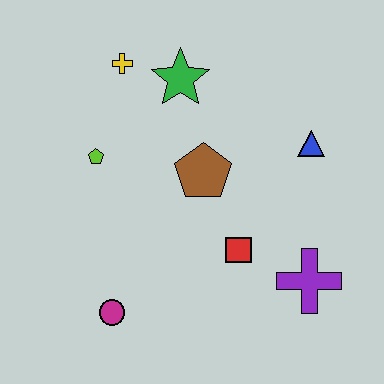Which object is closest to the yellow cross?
The green star is closest to the yellow cross.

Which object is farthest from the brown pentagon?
The magenta circle is farthest from the brown pentagon.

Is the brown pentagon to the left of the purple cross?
Yes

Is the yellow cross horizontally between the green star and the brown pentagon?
No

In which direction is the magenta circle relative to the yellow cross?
The magenta circle is below the yellow cross.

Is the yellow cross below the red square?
No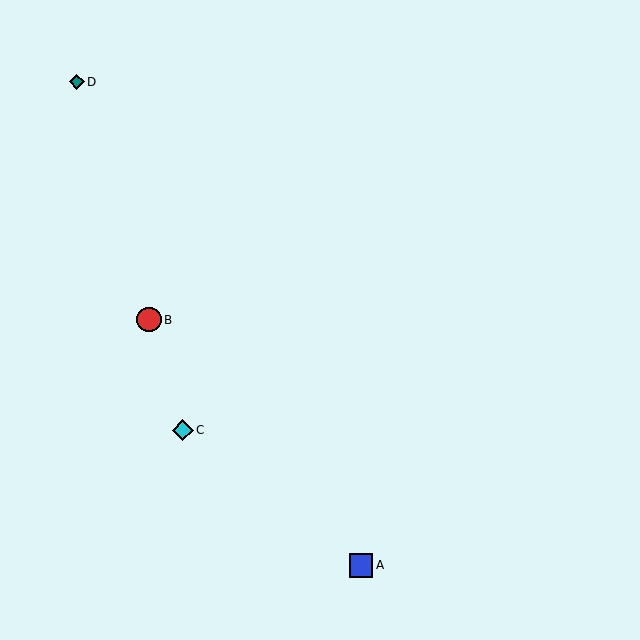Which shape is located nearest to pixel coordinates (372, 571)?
The blue square (labeled A) at (361, 566) is nearest to that location.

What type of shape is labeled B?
Shape B is a red circle.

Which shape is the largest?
The red circle (labeled B) is the largest.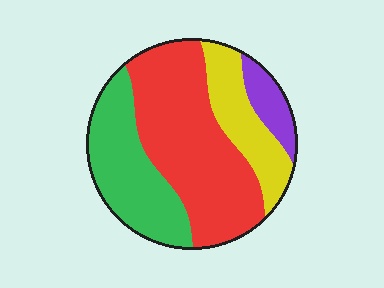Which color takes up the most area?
Red, at roughly 45%.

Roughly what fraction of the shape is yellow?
Yellow covers about 20% of the shape.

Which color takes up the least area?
Purple, at roughly 10%.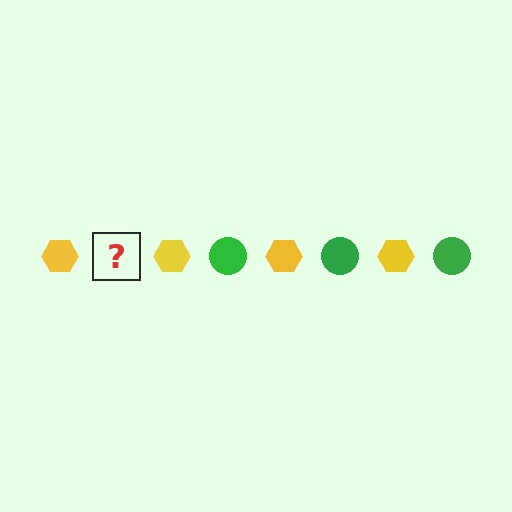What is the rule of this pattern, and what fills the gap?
The rule is that the pattern alternates between yellow hexagon and green circle. The gap should be filled with a green circle.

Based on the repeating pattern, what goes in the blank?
The blank should be a green circle.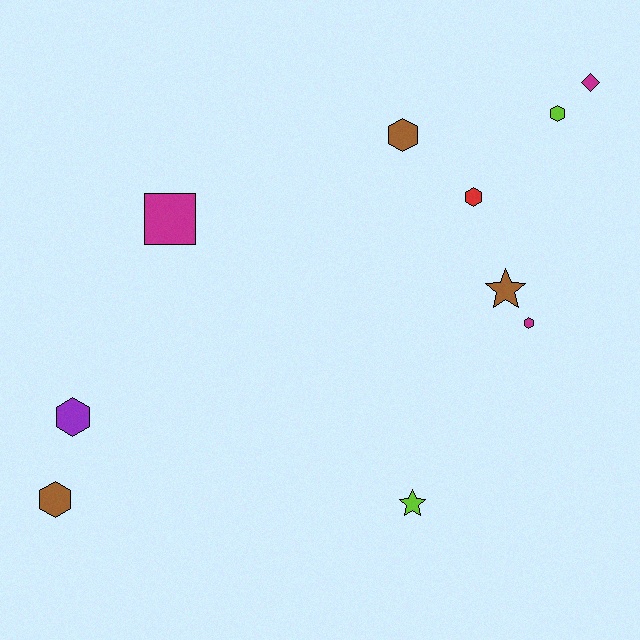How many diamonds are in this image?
There is 1 diamond.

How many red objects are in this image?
There is 1 red object.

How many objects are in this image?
There are 10 objects.